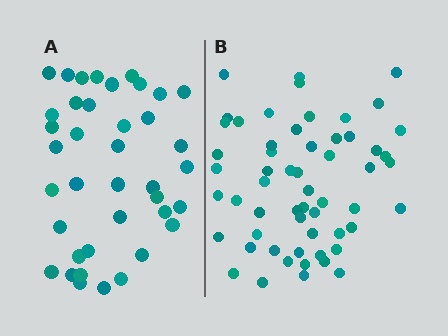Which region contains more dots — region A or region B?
Region B (the right region) has more dots.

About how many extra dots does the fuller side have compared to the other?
Region B has approximately 20 more dots than region A.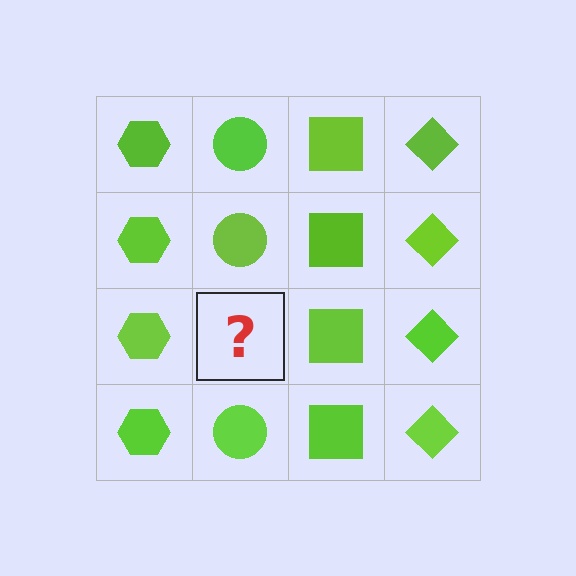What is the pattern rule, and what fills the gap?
The rule is that each column has a consistent shape. The gap should be filled with a lime circle.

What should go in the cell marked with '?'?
The missing cell should contain a lime circle.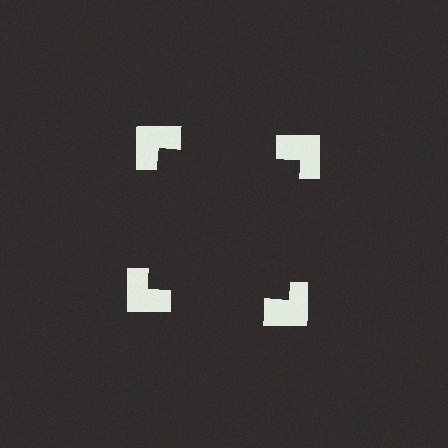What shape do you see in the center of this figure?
An illusory square — its edges are inferred from the aligned wedge cuts in the notched squares, not physically drawn.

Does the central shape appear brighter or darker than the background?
It typically appears slightly darker than the background, even though no actual brightness change is drawn.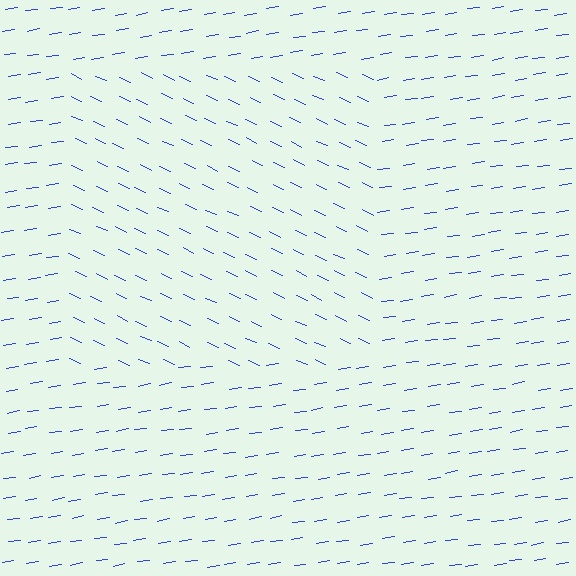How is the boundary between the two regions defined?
The boundary is defined purely by a change in line orientation (approximately 34 degrees difference). All lines are the same color and thickness.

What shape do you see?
I see a rectangle.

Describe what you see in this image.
The image is filled with small blue line segments. A rectangle region in the image has lines oriented differently from the surrounding lines, creating a visible texture boundary.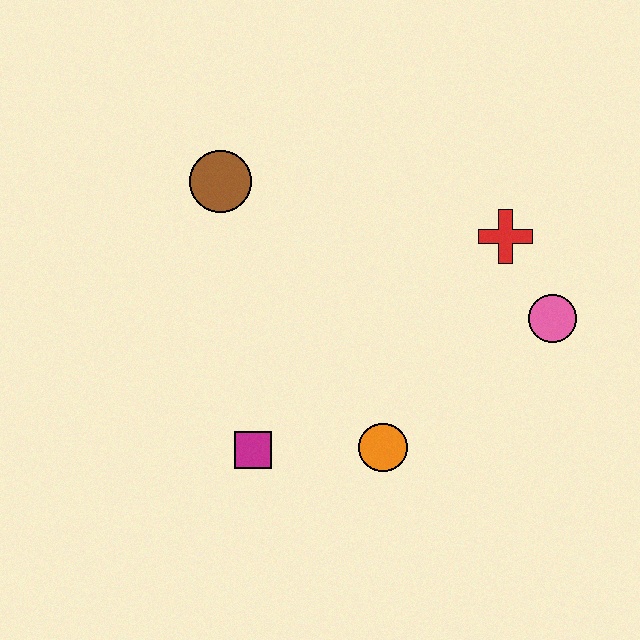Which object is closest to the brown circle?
The magenta square is closest to the brown circle.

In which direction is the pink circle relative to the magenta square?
The pink circle is to the right of the magenta square.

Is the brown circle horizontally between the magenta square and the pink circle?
No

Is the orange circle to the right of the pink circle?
No